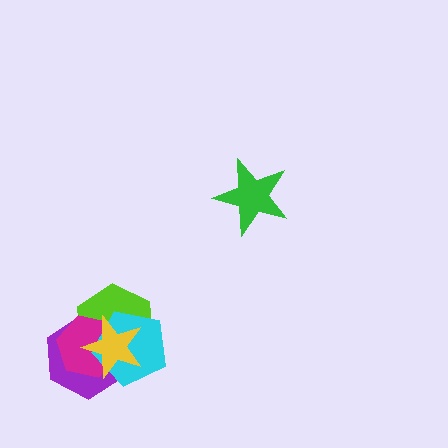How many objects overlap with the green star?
0 objects overlap with the green star.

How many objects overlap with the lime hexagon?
4 objects overlap with the lime hexagon.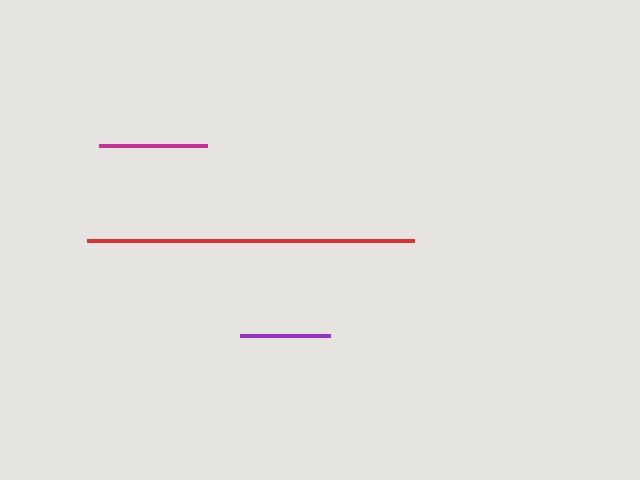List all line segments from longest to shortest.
From longest to shortest: red, magenta, purple.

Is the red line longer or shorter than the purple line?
The red line is longer than the purple line.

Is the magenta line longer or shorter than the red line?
The red line is longer than the magenta line.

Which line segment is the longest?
The red line is the longest at approximately 327 pixels.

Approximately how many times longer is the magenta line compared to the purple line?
The magenta line is approximately 1.2 times the length of the purple line.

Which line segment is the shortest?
The purple line is the shortest at approximately 90 pixels.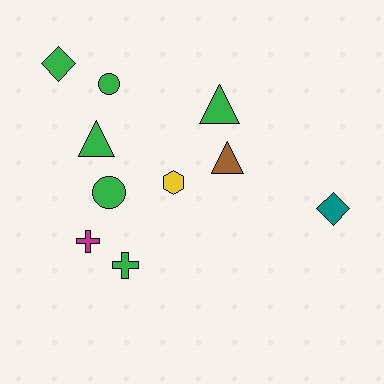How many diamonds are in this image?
There are 2 diamonds.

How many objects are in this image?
There are 10 objects.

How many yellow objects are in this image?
There is 1 yellow object.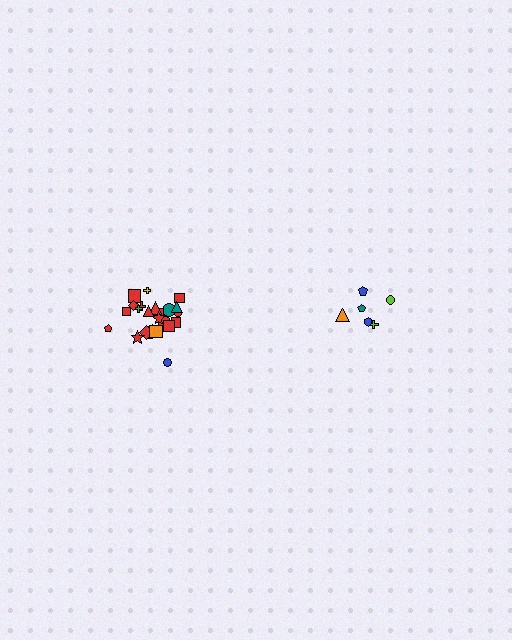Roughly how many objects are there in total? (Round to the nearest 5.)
Roughly 30 objects in total.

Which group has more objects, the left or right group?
The left group.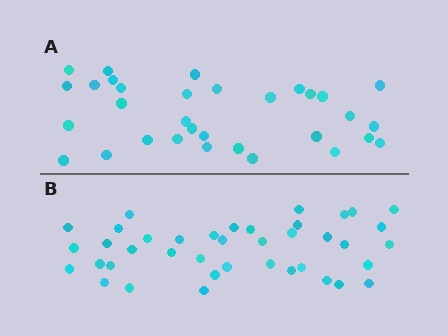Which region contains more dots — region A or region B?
Region B (the bottom region) has more dots.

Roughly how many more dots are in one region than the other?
Region B has roughly 8 or so more dots than region A.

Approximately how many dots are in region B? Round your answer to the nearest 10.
About 40 dots.